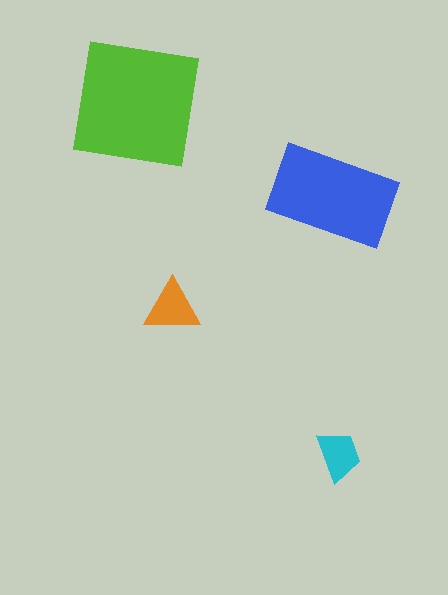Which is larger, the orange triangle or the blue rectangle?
The blue rectangle.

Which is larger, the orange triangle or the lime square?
The lime square.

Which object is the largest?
The lime square.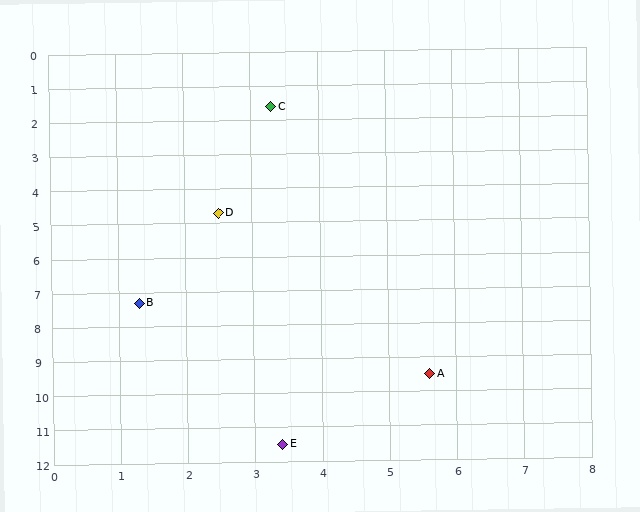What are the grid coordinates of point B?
Point B is at approximately (1.3, 7.3).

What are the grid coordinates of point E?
Point E is at approximately (3.4, 11.5).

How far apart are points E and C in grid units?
Points E and C are about 9.9 grid units apart.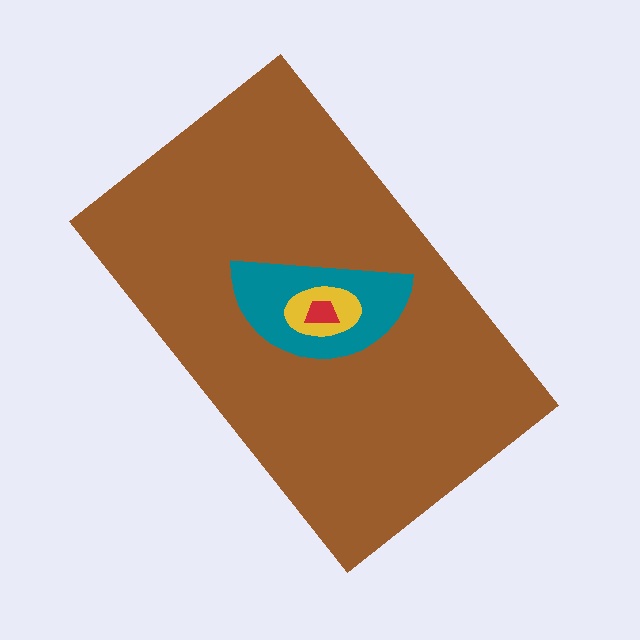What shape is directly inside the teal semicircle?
The yellow ellipse.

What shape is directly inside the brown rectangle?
The teal semicircle.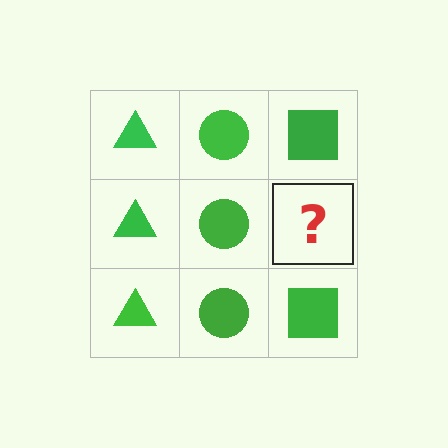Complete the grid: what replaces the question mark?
The question mark should be replaced with a green square.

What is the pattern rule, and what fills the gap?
The rule is that each column has a consistent shape. The gap should be filled with a green square.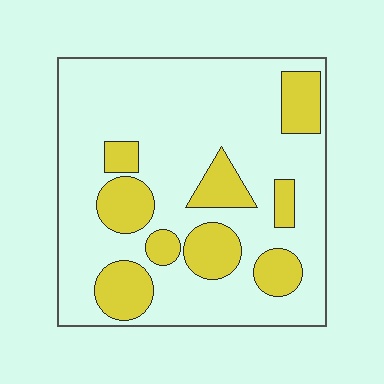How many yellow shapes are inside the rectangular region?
9.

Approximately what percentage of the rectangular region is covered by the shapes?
Approximately 25%.